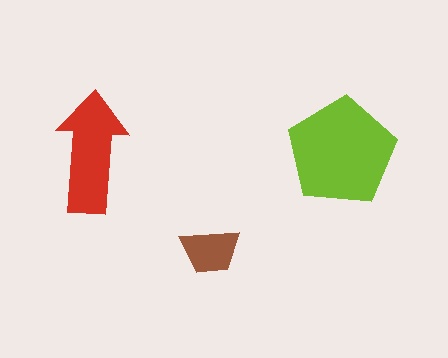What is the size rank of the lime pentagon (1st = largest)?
1st.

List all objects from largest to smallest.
The lime pentagon, the red arrow, the brown trapezoid.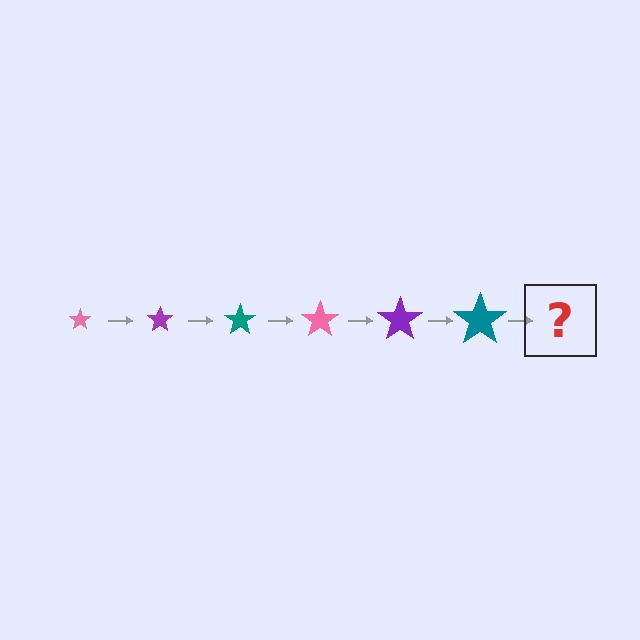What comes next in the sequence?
The next element should be a pink star, larger than the previous one.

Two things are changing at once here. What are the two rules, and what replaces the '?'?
The two rules are that the star grows larger each step and the color cycles through pink, purple, and teal. The '?' should be a pink star, larger than the previous one.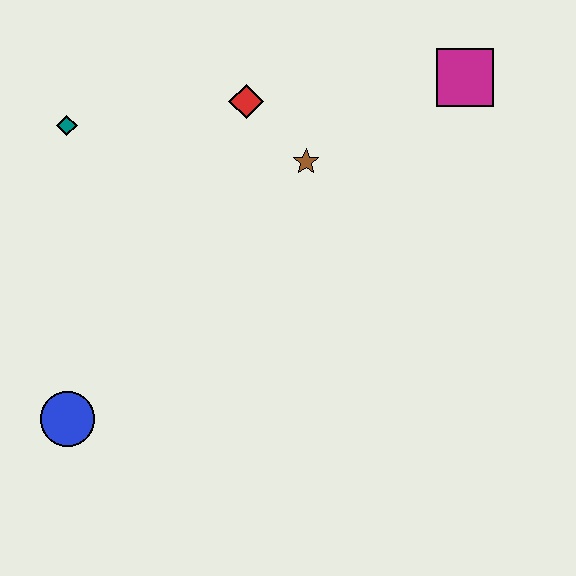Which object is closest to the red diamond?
The brown star is closest to the red diamond.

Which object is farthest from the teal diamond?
The magenta square is farthest from the teal diamond.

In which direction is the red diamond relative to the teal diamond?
The red diamond is to the right of the teal diamond.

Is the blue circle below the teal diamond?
Yes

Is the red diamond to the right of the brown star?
No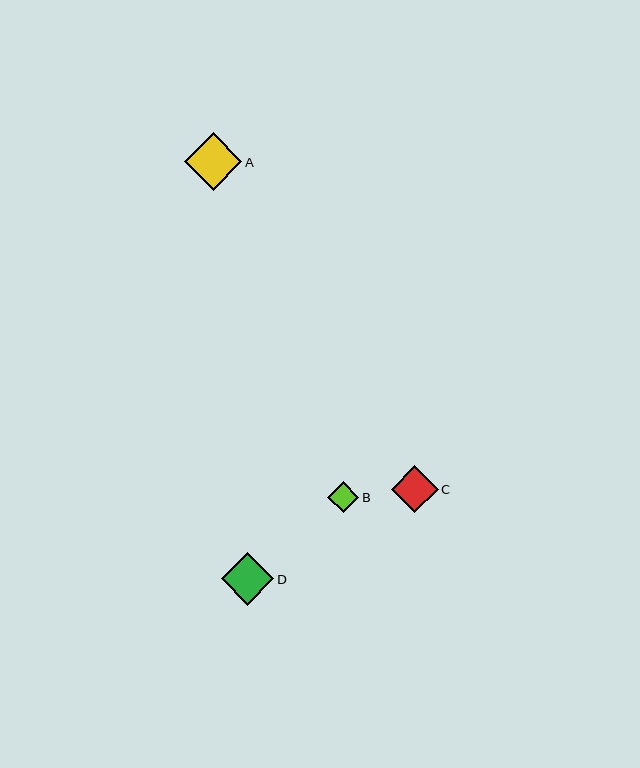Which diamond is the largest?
Diamond A is the largest with a size of approximately 57 pixels.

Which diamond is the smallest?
Diamond B is the smallest with a size of approximately 31 pixels.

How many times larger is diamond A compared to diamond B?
Diamond A is approximately 1.9 times the size of diamond B.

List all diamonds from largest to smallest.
From largest to smallest: A, D, C, B.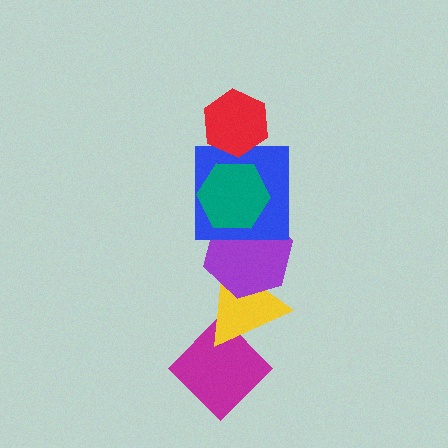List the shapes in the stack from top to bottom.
From top to bottom: the red hexagon, the teal hexagon, the blue square, the purple hexagon, the yellow triangle, the magenta diamond.